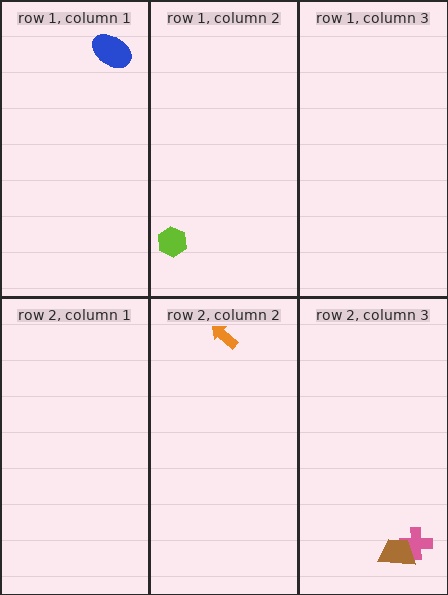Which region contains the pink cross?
The row 2, column 3 region.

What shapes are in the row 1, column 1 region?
The blue ellipse.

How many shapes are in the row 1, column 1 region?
1.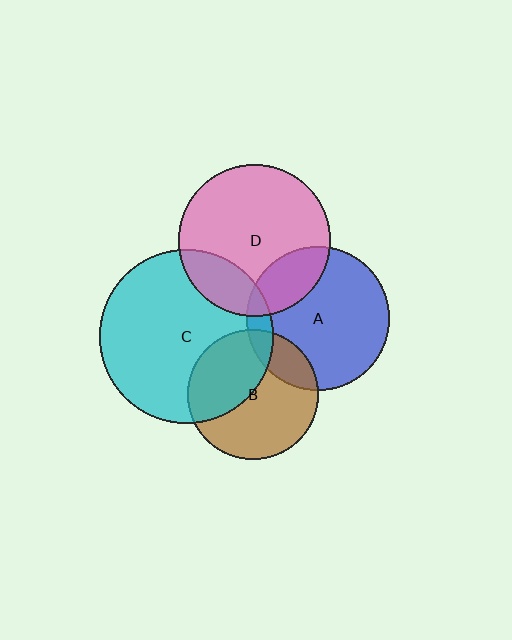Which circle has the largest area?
Circle C (cyan).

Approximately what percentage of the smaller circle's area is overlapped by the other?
Approximately 20%.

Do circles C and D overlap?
Yes.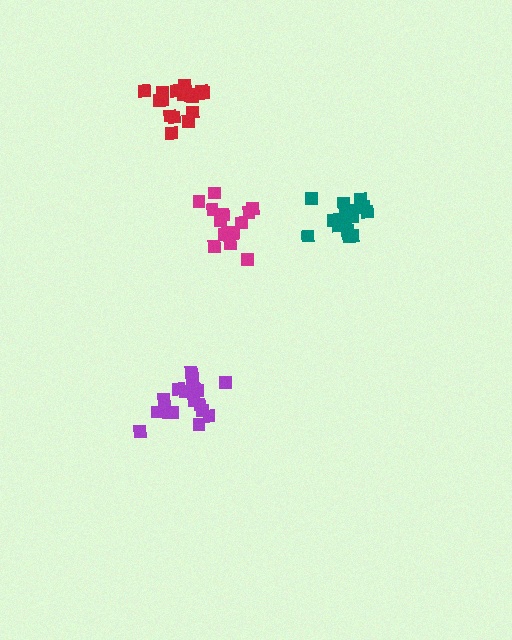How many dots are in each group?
Group 1: 17 dots, Group 2: 18 dots, Group 3: 16 dots, Group 4: 16 dots (67 total).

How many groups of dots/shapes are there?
There are 4 groups.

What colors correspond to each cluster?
The clusters are colored: red, purple, teal, magenta.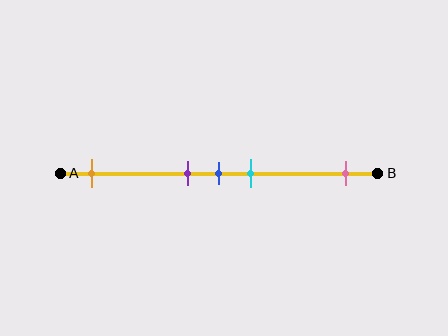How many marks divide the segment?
There are 5 marks dividing the segment.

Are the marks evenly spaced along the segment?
No, the marks are not evenly spaced.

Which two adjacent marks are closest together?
The purple and blue marks are the closest adjacent pair.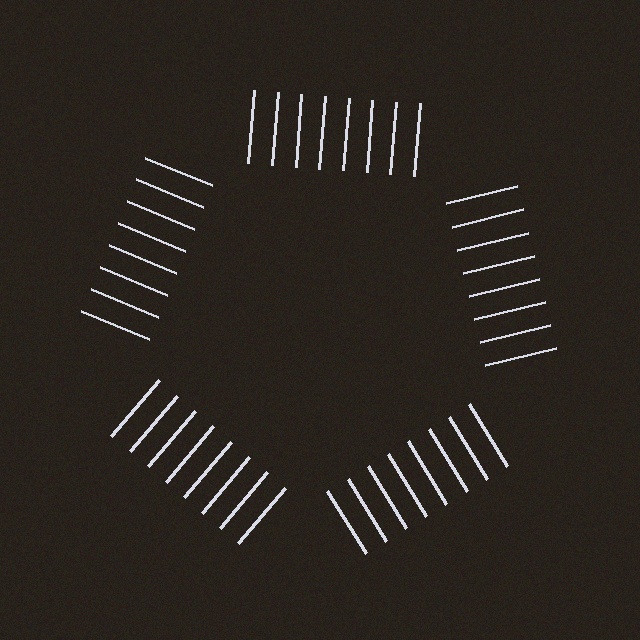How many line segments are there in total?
40 — 8 along each of the 5 edges.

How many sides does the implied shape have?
5 sides — the line-ends trace a pentagon.